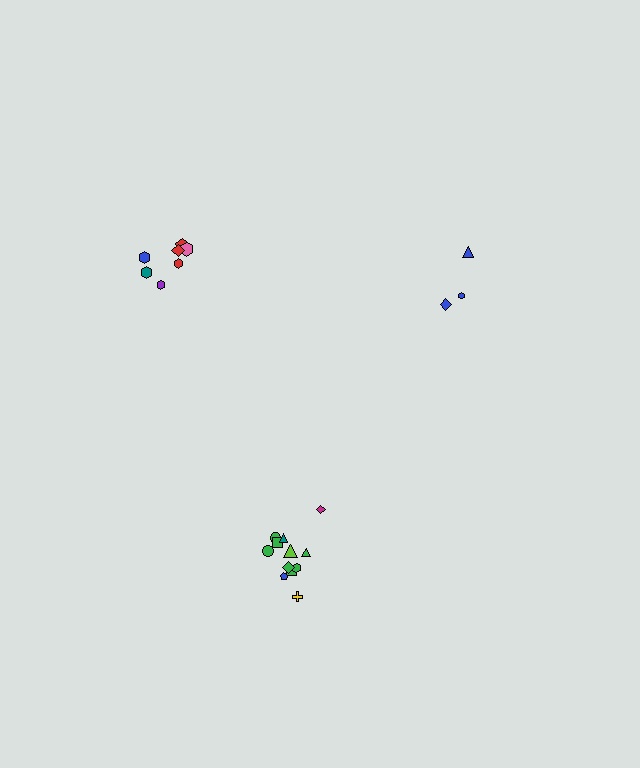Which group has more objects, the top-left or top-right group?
The top-left group.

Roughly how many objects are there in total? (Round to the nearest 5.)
Roughly 20 objects in total.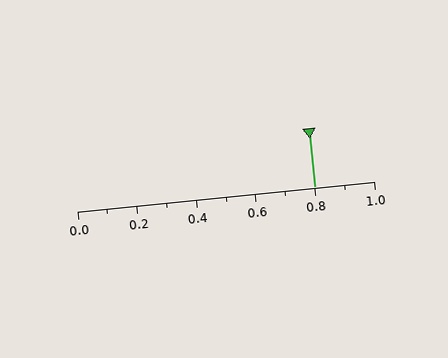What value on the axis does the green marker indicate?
The marker indicates approximately 0.8.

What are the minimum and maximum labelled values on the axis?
The axis runs from 0.0 to 1.0.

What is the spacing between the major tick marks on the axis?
The major ticks are spaced 0.2 apart.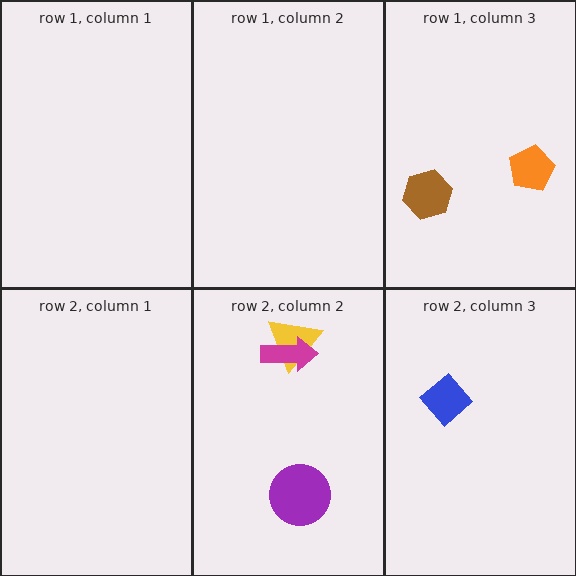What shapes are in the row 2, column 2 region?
The purple circle, the yellow triangle, the magenta arrow.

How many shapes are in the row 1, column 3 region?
2.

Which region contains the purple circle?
The row 2, column 2 region.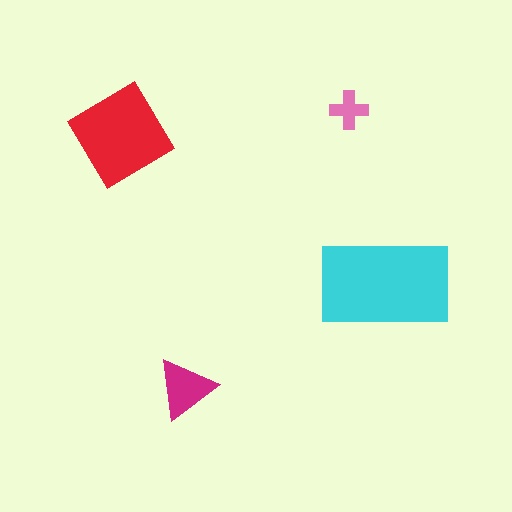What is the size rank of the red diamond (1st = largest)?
2nd.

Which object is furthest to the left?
The red diamond is leftmost.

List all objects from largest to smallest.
The cyan rectangle, the red diamond, the magenta triangle, the pink cross.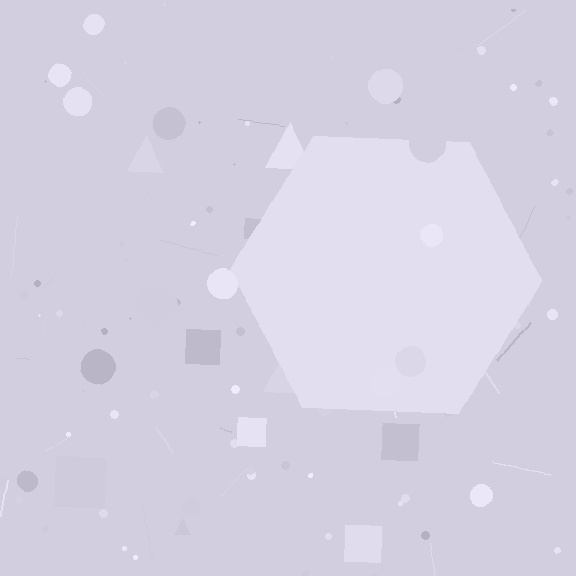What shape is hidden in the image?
A hexagon is hidden in the image.